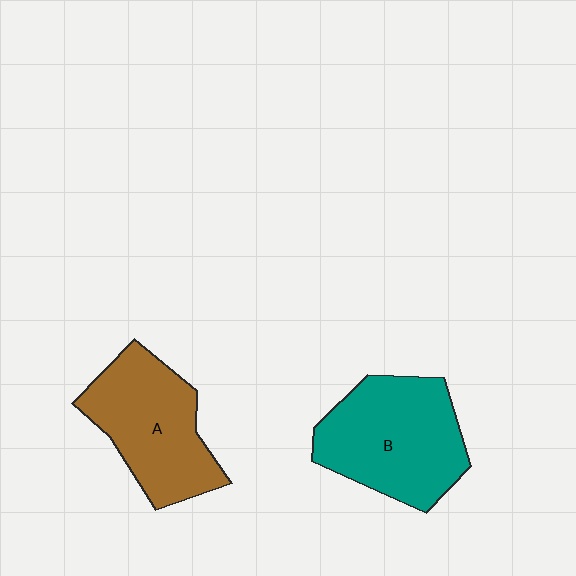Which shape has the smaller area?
Shape A (brown).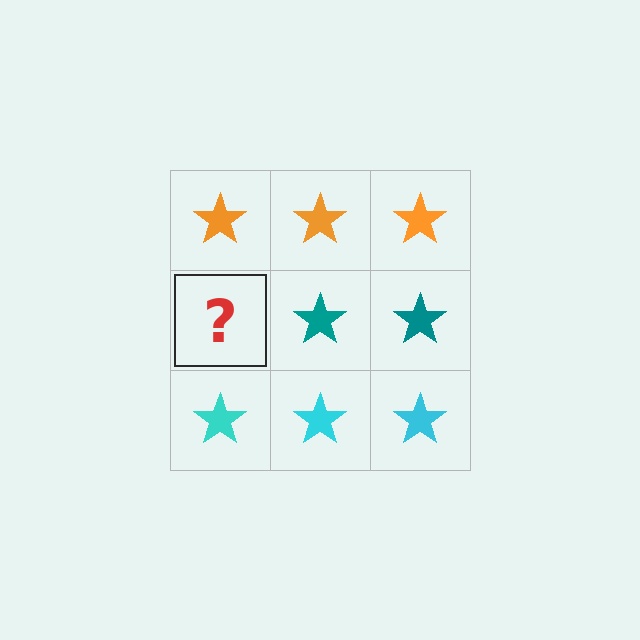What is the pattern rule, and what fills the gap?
The rule is that each row has a consistent color. The gap should be filled with a teal star.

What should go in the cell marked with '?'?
The missing cell should contain a teal star.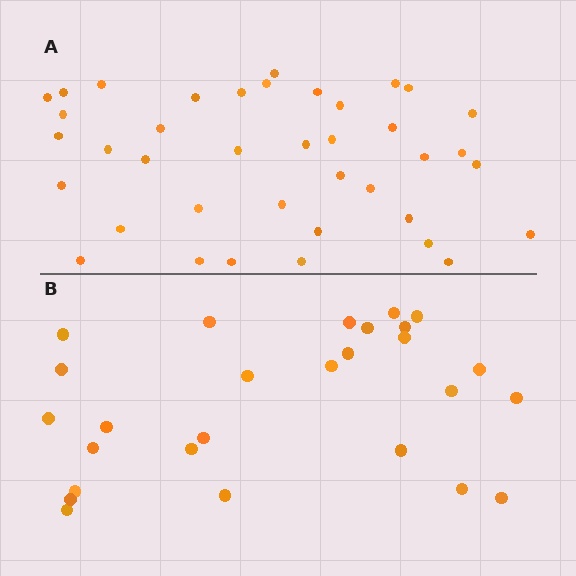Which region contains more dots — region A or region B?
Region A (the top region) has more dots.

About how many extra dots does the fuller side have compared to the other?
Region A has roughly 12 or so more dots than region B.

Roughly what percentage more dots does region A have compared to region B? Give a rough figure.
About 45% more.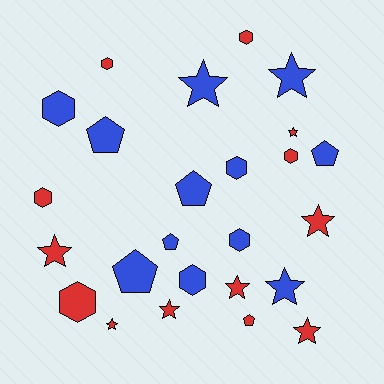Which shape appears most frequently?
Star, with 10 objects.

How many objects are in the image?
There are 25 objects.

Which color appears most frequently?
Red, with 13 objects.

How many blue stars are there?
There are 3 blue stars.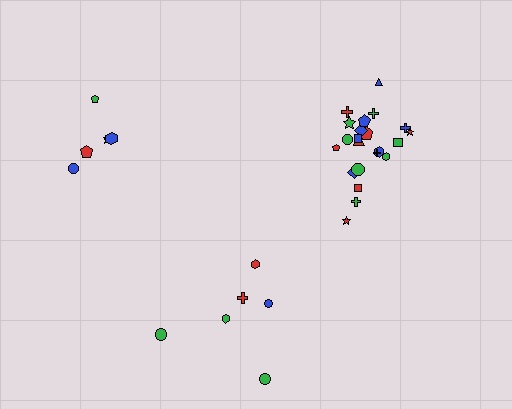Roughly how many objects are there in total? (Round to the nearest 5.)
Roughly 35 objects in total.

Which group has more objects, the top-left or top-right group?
The top-right group.